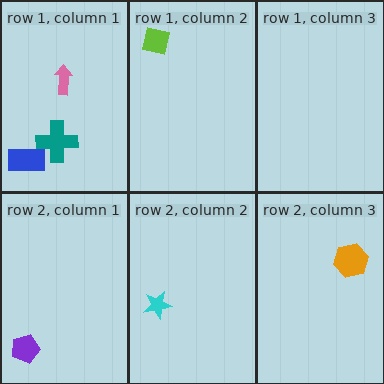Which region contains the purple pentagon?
The row 2, column 1 region.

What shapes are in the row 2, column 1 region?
The purple pentagon.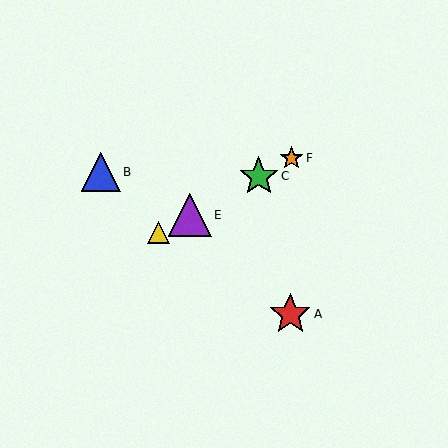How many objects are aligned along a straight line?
4 objects (C, D, E, F) are aligned along a straight line.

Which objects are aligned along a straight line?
Objects C, D, E, F are aligned along a straight line.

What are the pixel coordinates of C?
Object C is at (259, 176).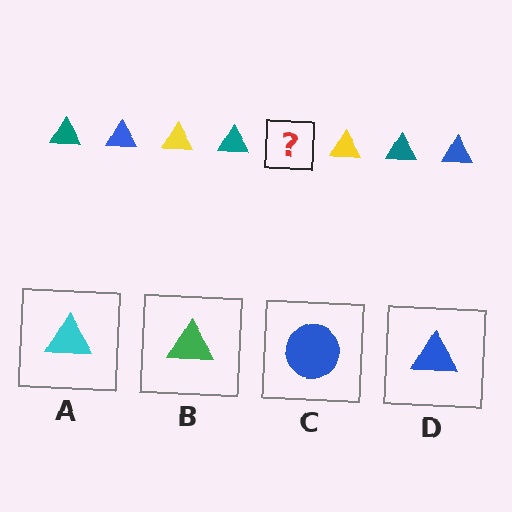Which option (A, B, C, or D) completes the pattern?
D.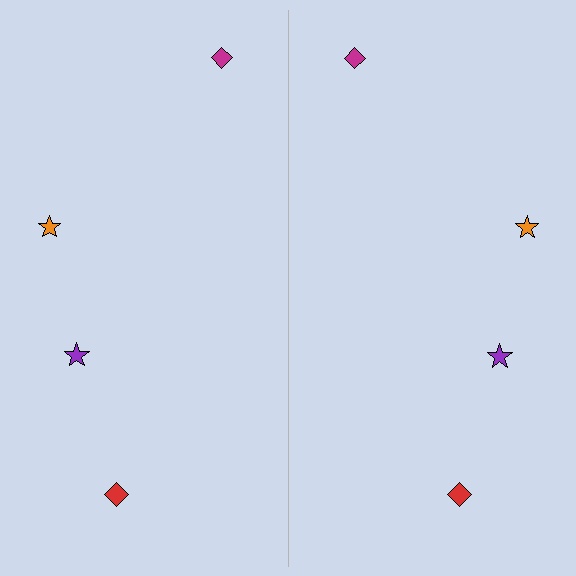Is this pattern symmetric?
Yes, this pattern has bilateral (reflection) symmetry.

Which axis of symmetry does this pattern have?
The pattern has a vertical axis of symmetry running through the center of the image.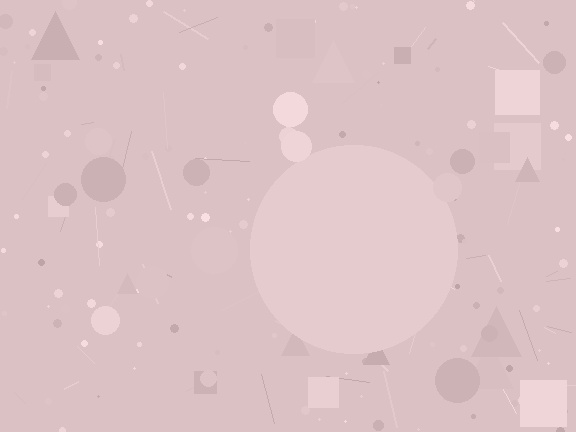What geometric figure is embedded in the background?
A circle is embedded in the background.